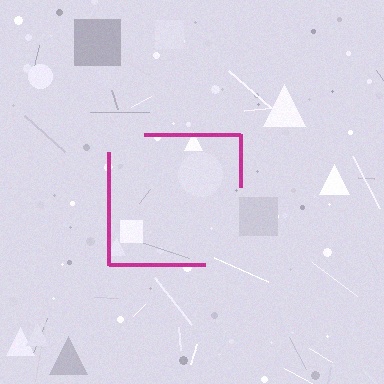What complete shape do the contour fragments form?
The contour fragments form a square.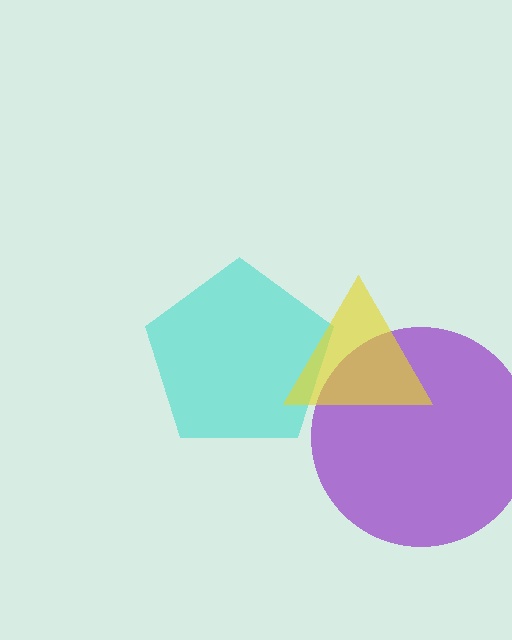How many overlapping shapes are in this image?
There are 3 overlapping shapes in the image.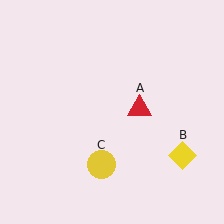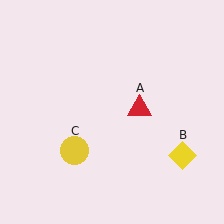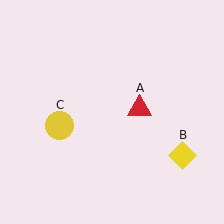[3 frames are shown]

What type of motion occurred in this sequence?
The yellow circle (object C) rotated clockwise around the center of the scene.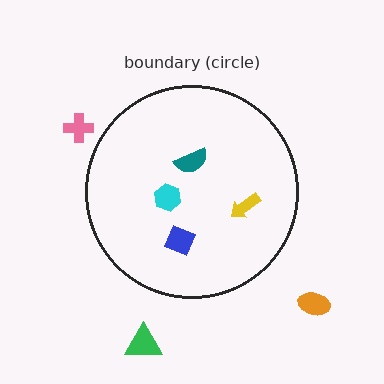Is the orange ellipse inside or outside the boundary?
Outside.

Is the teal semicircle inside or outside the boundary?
Inside.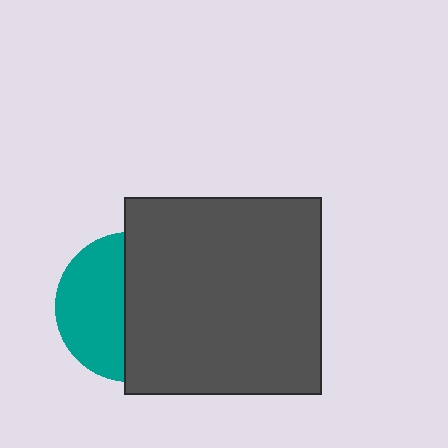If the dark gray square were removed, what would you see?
You would see the complete teal circle.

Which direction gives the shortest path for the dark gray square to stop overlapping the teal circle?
Moving right gives the shortest separation.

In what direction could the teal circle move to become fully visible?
The teal circle could move left. That would shift it out from behind the dark gray square entirely.